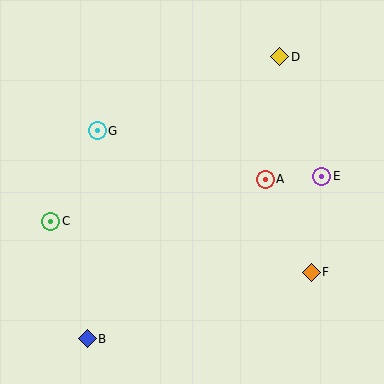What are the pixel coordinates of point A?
Point A is at (265, 179).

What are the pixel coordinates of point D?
Point D is at (280, 57).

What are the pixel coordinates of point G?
Point G is at (97, 131).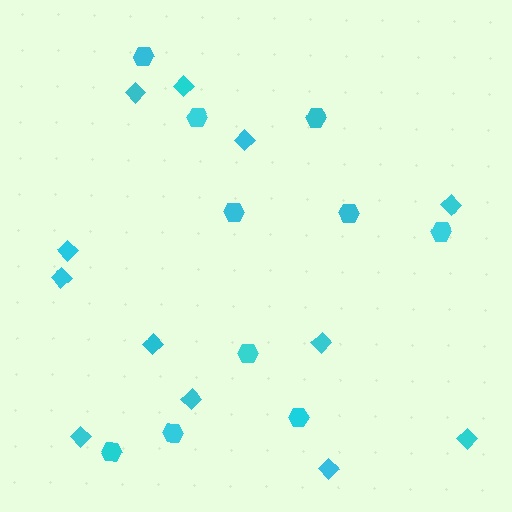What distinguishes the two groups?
There are 2 groups: one group of hexagons (10) and one group of diamonds (12).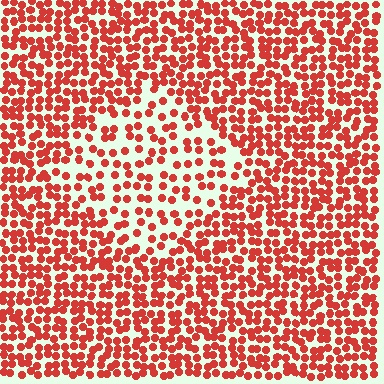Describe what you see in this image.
The image contains small red elements arranged at two different densities. A diamond-shaped region is visible where the elements are less densely packed than the surrounding area.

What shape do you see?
I see a diamond.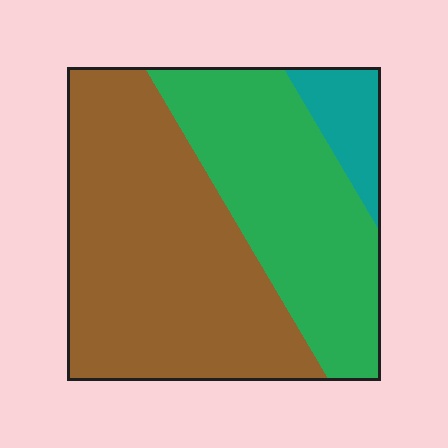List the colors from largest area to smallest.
From largest to smallest: brown, green, teal.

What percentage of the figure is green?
Green takes up between a third and a half of the figure.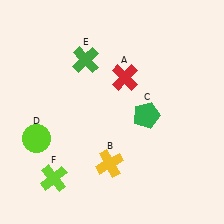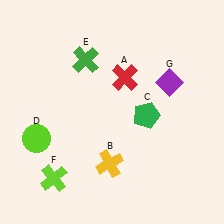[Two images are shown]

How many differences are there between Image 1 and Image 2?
There is 1 difference between the two images.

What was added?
A purple diamond (G) was added in Image 2.